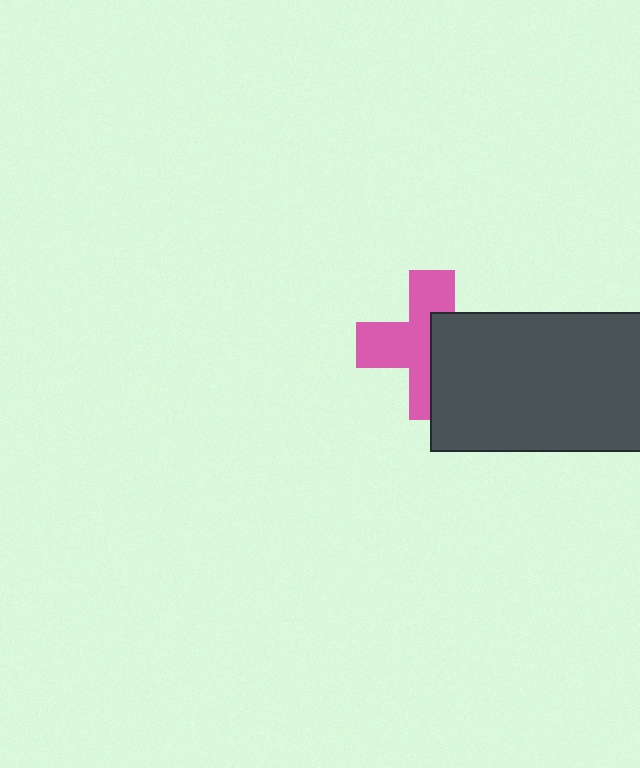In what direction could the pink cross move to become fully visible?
The pink cross could move left. That would shift it out from behind the dark gray rectangle entirely.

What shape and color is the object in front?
The object in front is a dark gray rectangle.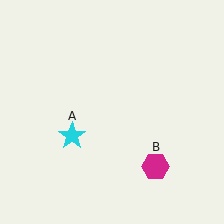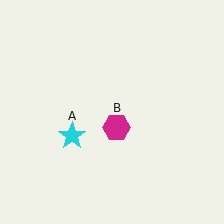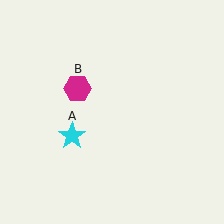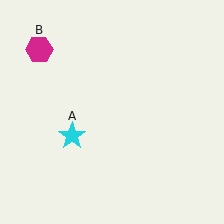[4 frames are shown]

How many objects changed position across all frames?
1 object changed position: magenta hexagon (object B).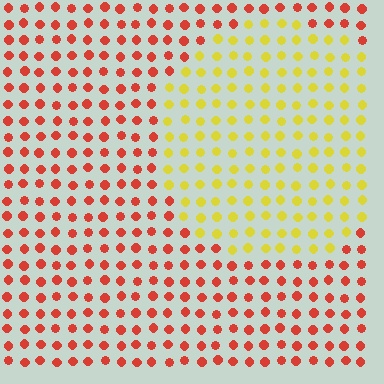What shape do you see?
I see a circle.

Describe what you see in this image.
The image is filled with small red elements in a uniform arrangement. A circle-shaped region is visible where the elements are tinted to a slightly different hue, forming a subtle color boundary.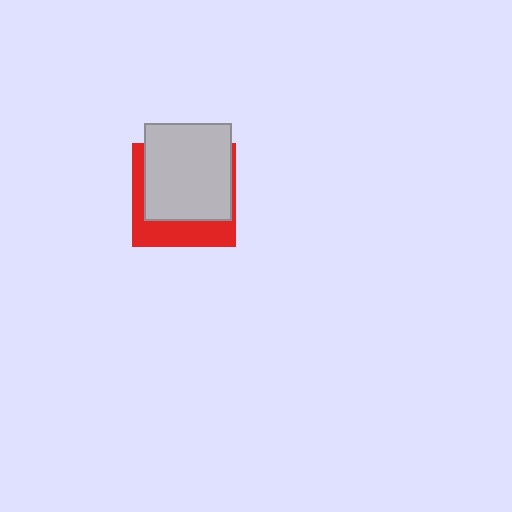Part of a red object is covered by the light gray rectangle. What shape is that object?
It is a square.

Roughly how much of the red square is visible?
A small part of it is visible (roughly 37%).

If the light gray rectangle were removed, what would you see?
You would see the complete red square.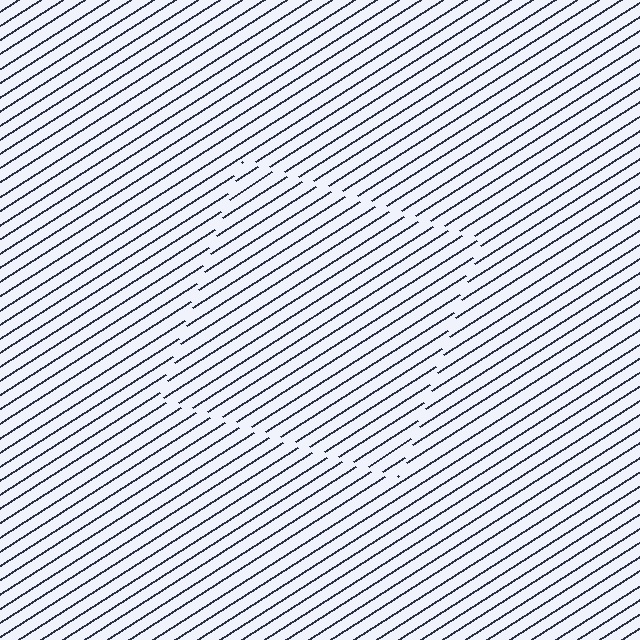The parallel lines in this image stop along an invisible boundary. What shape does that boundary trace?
An illusory square. The interior of the shape contains the same grating, shifted by half a period — the contour is defined by the phase discontinuity where line-ends from the inner and outer gratings abut.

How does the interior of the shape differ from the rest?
The interior of the shape contains the same grating, shifted by half a period — the contour is defined by the phase discontinuity where line-ends from the inner and outer gratings abut.